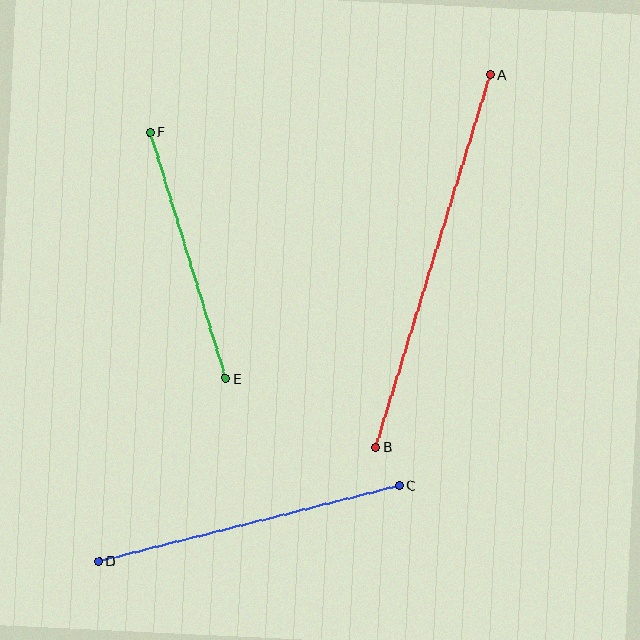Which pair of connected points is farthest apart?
Points A and B are farthest apart.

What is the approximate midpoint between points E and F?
The midpoint is at approximately (188, 255) pixels.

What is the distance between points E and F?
The distance is approximately 258 pixels.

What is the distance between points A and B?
The distance is approximately 390 pixels.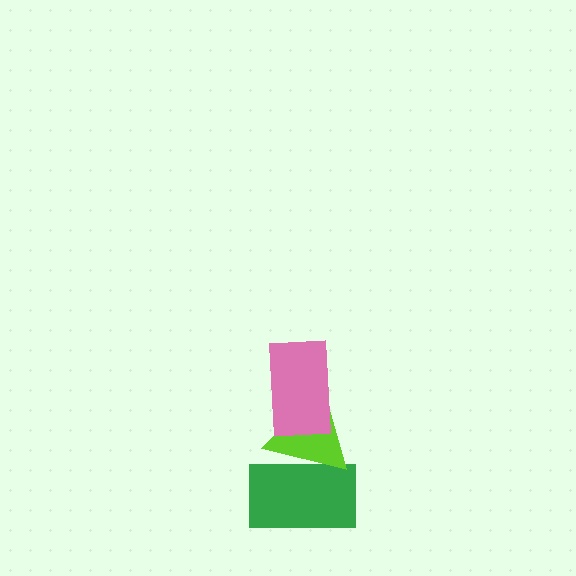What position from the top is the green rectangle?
The green rectangle is 3rd from the top.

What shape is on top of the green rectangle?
The lime triangle is on top of the green rectangle.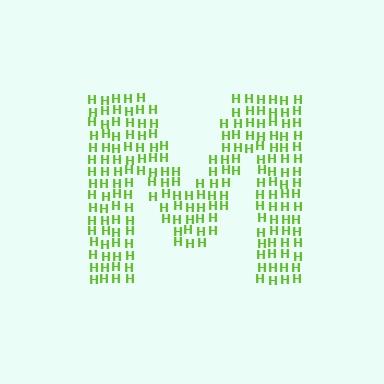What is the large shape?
The large shape is the letter M.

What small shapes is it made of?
It is made of small letter H's.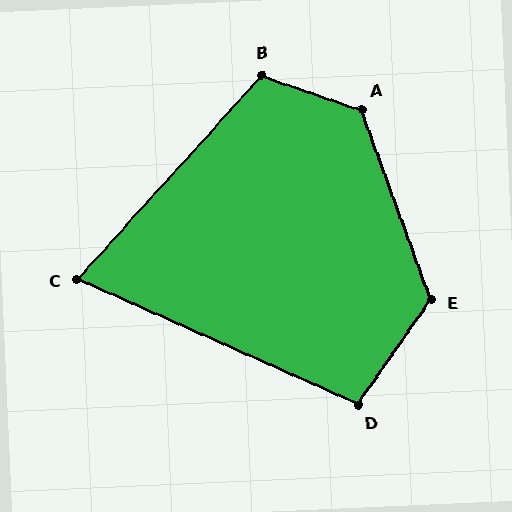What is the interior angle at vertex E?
Approximately 125 degrees (obtuse).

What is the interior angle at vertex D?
Approximately 101 degrees (obtuse).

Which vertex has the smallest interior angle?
C, at approximately 72 degrees.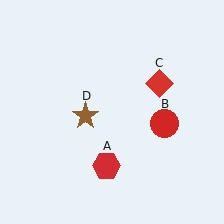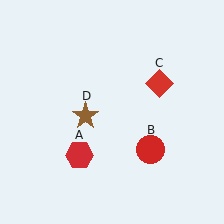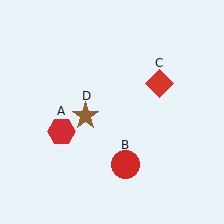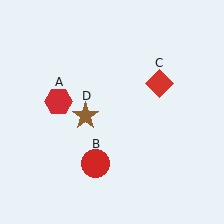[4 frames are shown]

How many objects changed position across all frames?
2 objects changed position: red hexagon (object A), red circle (object B).